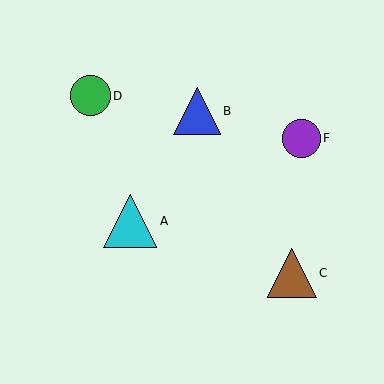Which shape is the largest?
The cyan triangle (labeled A) is the largest.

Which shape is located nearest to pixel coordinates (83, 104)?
The green circle (labeled D) at (90, 96) is nearest to that location.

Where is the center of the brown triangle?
The center of the brown triangle is at (292, 273).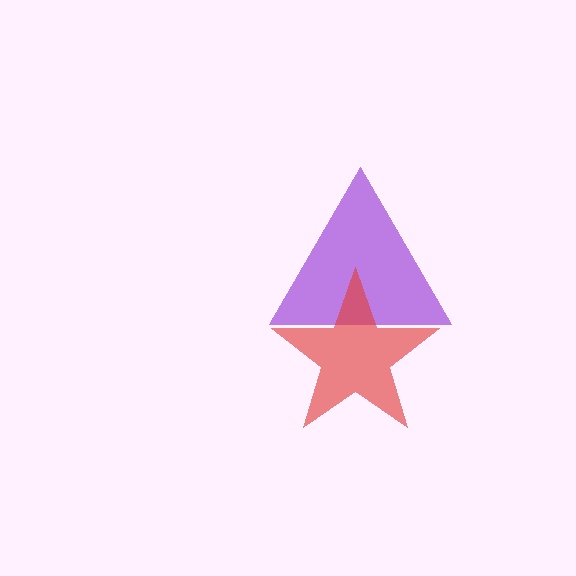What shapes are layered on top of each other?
The layered shapes are: a purple triangle, a red star.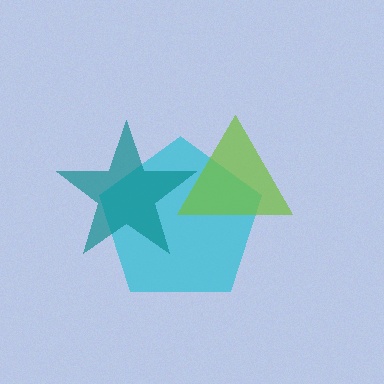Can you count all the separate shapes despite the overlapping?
Yes, there are 3 separate shapes.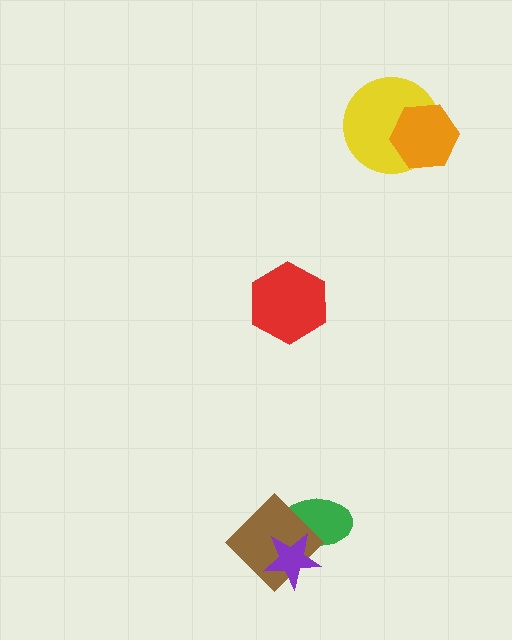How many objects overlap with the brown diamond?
2 objects overlap with the brown diamond.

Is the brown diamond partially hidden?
Yes, it is partially covered by another shape.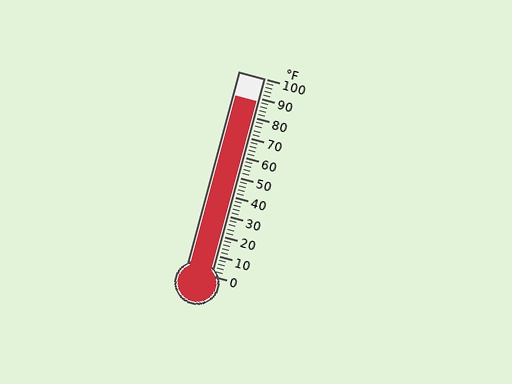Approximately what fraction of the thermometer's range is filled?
The thermometer is filled to approximately 90% of its range.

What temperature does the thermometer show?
The thermometer shows approximately 88°F.